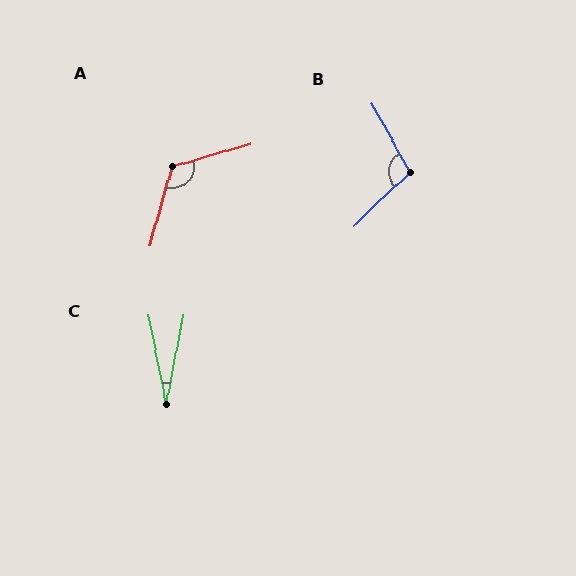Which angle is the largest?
A, at approximately 122 degrees.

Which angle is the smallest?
C, at approximately 22 degrees.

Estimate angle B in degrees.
Approximately 105 degrees.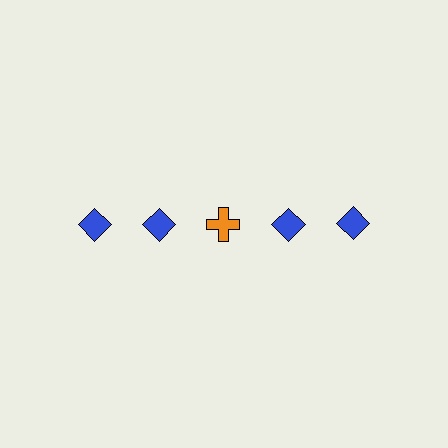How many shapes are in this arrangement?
There are 5 shapes arranged in a grid pattern.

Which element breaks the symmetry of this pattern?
The orange cross in the top row, center column breaks the symmetry. All other shapes are blue diamonds.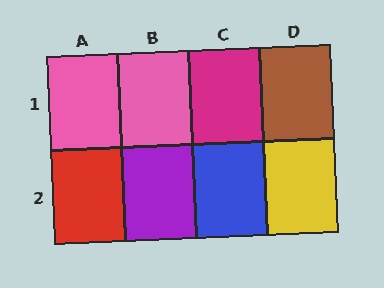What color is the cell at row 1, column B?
Pink.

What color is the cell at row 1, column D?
Brown.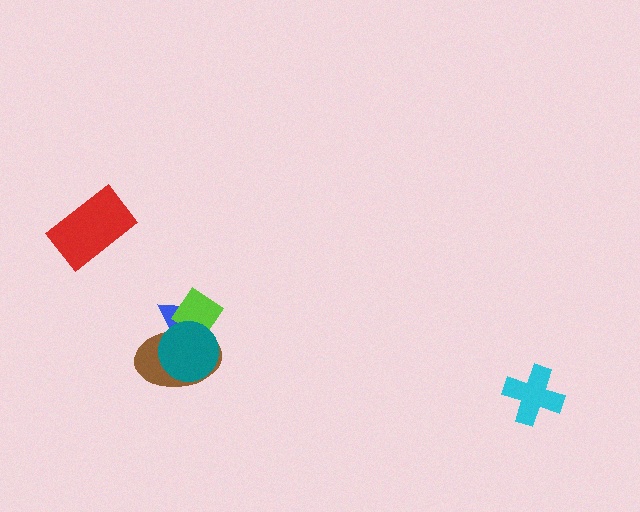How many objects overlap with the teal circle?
3 objects overlap with the teal circle.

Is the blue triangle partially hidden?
Yes, it is partially covered by another shape.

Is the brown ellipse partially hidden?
Yes, it is partially covered by another shape.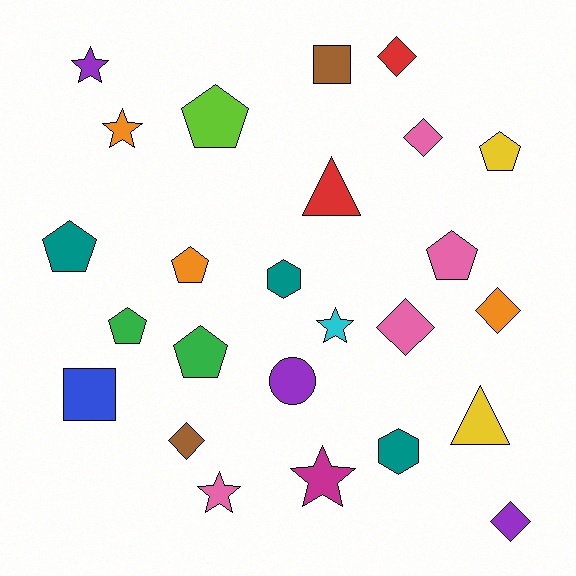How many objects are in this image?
There are 25 objects.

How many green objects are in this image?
There are 2 green objects.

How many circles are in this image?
There is 1 circle.